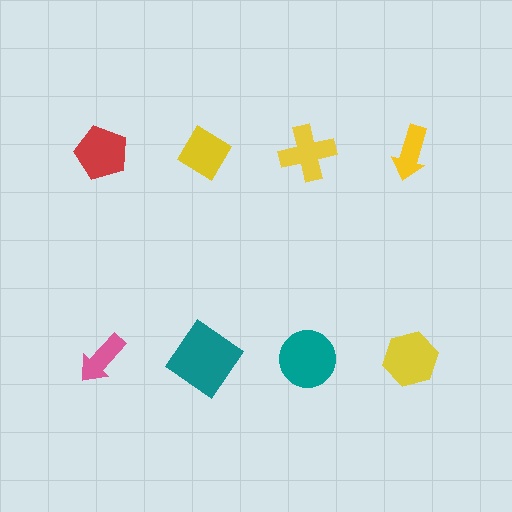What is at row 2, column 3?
A teal circle.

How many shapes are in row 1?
4 shapes.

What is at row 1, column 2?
A yellow diamond.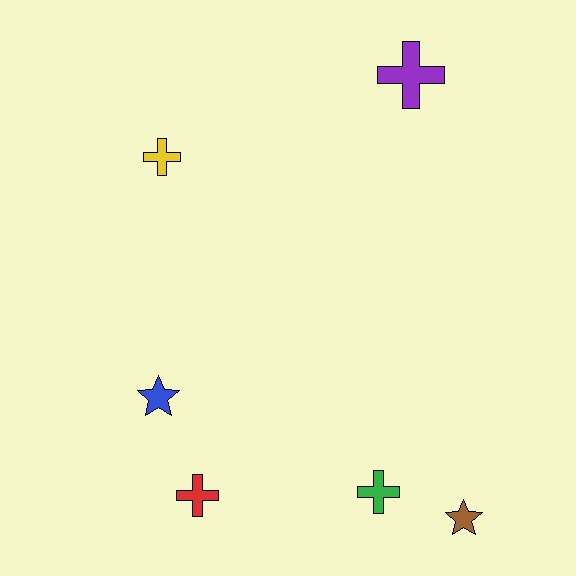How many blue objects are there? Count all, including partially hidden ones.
There is 1 blue object.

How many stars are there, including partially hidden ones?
There are 2 stars.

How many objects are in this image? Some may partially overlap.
There are 6 objects.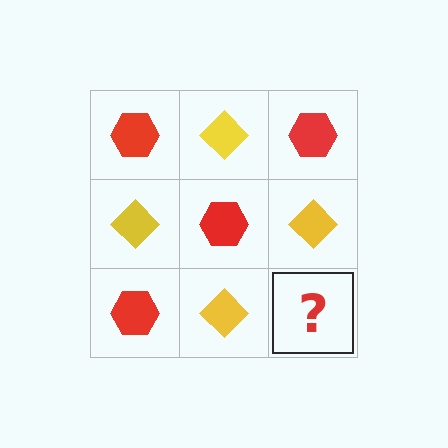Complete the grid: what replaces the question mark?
The question mark should be replaced with a red hexagon.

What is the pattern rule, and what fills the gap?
The rule is that it alternates red hexagon and yellow diamond in a checkerboard pattern. The gap should be filled with a red hexagon.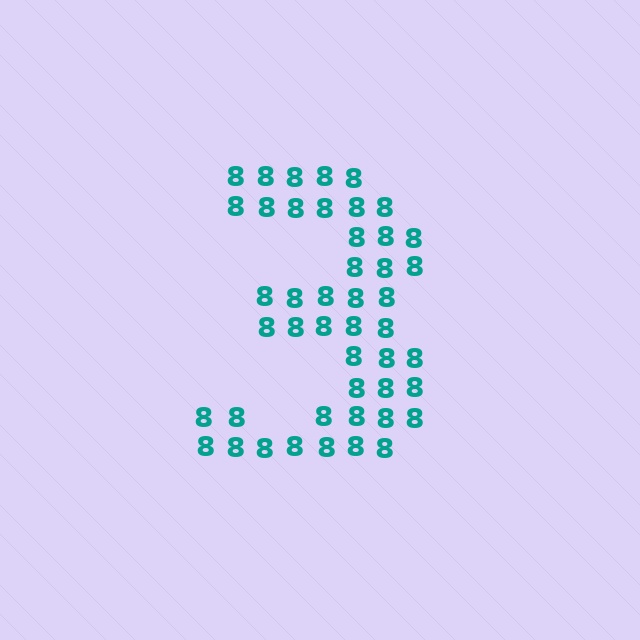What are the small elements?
The small elements are digit 8's.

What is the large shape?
The large shape is the digit 3.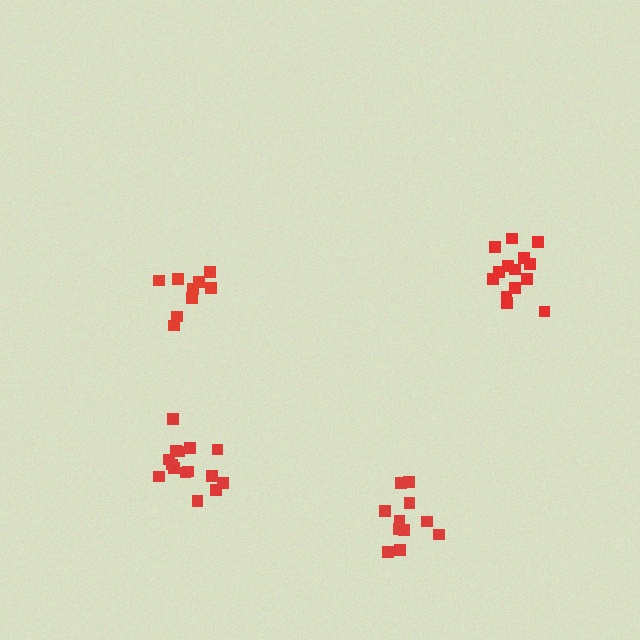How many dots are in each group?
Group 1: 11 dots, Group 2: 15 dots, Group 3: 9 dots, Group 4: 14 dots (49 total).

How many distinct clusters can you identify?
There are 4 distinct clusters.